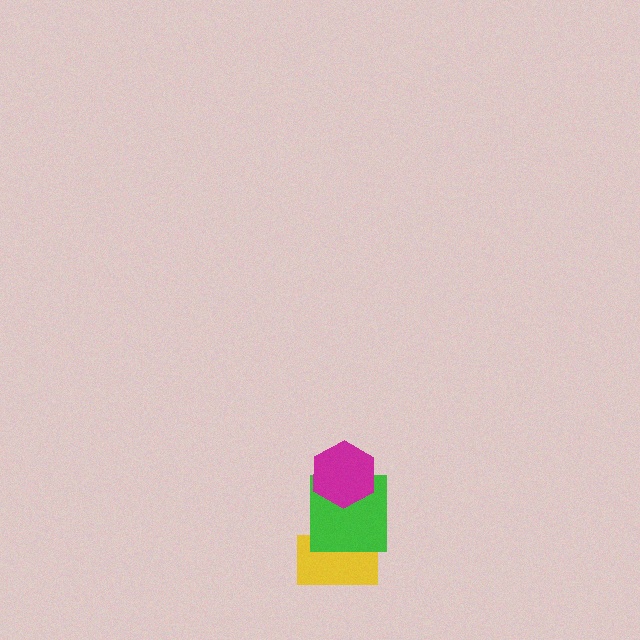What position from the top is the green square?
The green square is 2nd from the top.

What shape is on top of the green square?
The magenta hexagon is on top of the green square.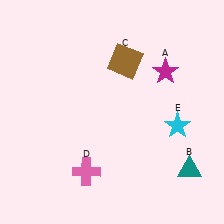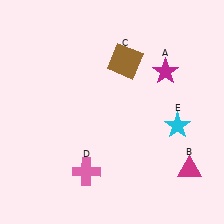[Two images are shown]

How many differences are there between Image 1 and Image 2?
There is 1 difference between the two images.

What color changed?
The triangle (B) changed from teal in Image 1 to magenta in Image 2.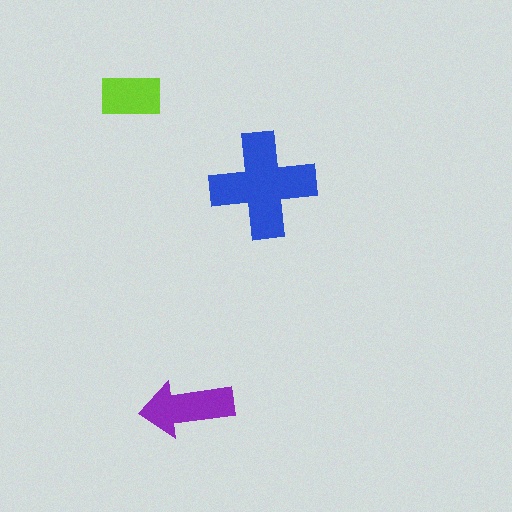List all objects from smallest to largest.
The lime rectangle, the purple arrow, the blue cross.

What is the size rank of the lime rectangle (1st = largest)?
3rd.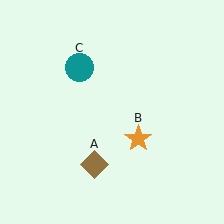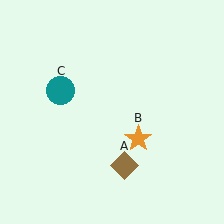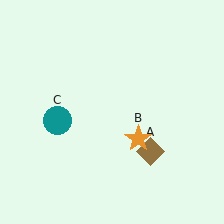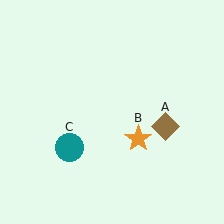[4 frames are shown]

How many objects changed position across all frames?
2 objects changed position: brown diamond (object A), teal circle (object C).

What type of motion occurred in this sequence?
The brown diamond (object A), teal circle (object C) rotated counterclockwise around the center of the scene.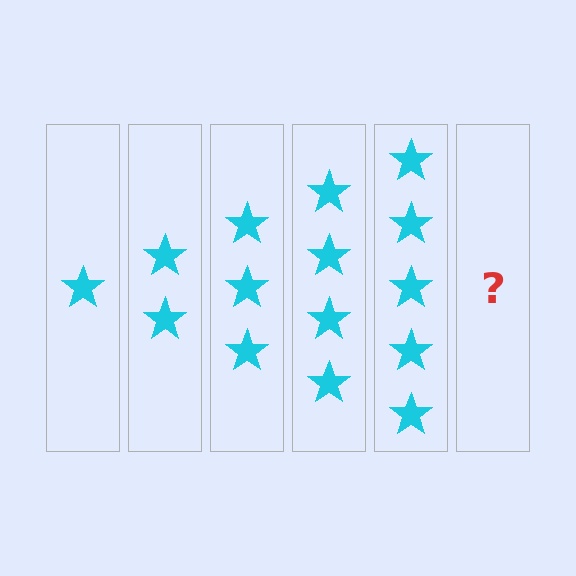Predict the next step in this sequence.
The next step is 6 stars.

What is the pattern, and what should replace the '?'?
The pattern is that each step adds one more star. The '?' should be 6 stars.